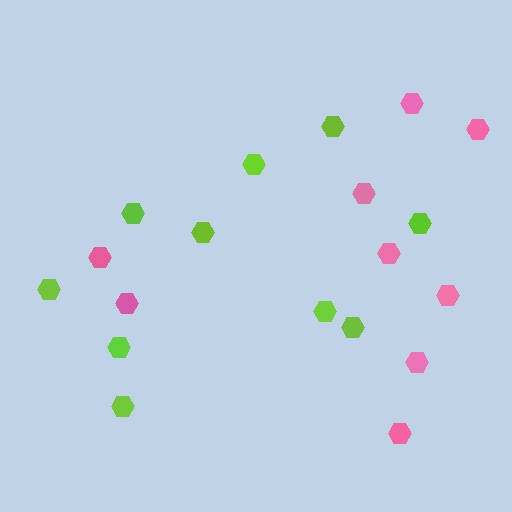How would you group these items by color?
There are 2 groups: one group of lime hexagons (10) and one group of pink hexagons (9).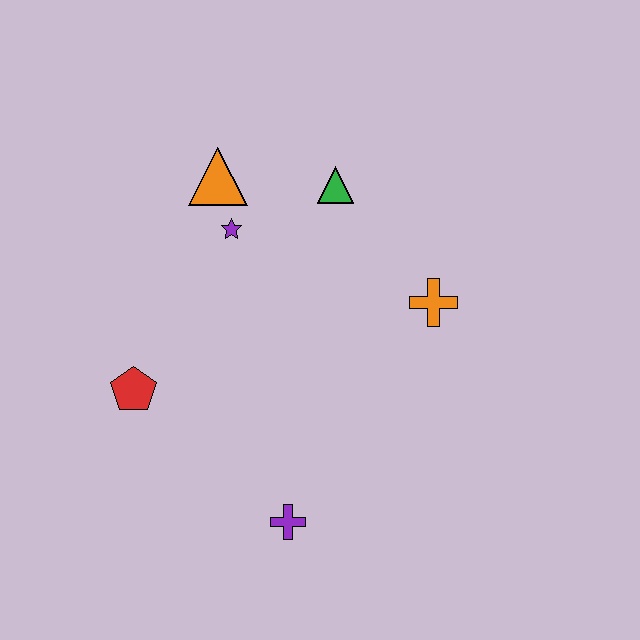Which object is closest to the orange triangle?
The purple star is closest to the orange triangle.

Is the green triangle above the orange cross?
Yes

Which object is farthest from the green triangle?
The purple cross is farthest from the green triangle.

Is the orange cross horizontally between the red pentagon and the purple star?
No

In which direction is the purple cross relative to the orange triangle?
The purple cross is below the orange triangle.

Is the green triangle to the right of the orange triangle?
Yes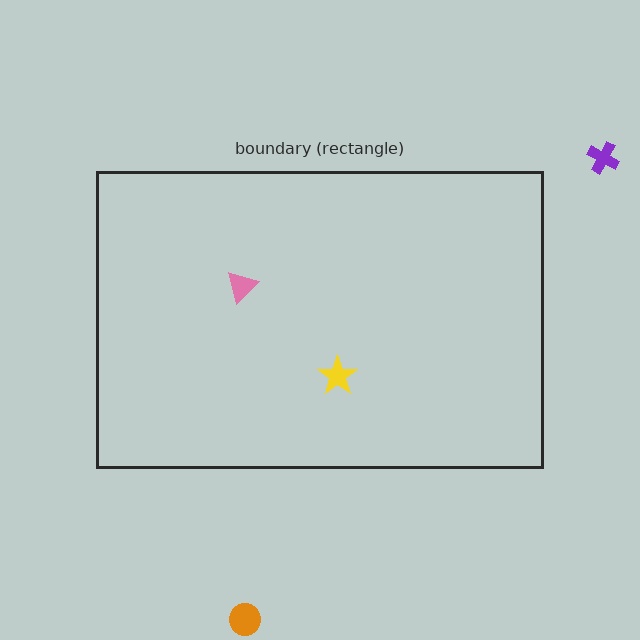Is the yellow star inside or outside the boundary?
Inside.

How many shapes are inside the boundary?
2 inside, 2 outside.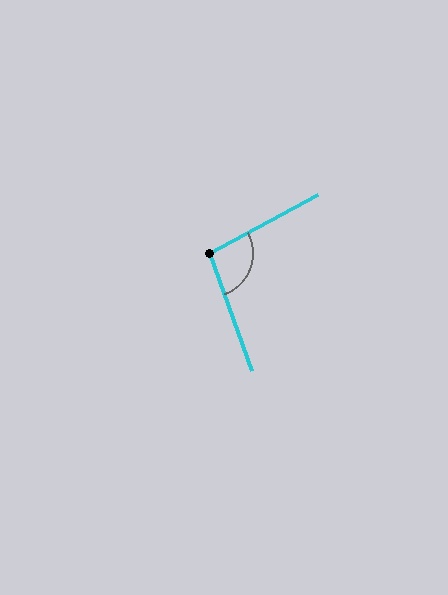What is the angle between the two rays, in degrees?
Approximately 98 degrees.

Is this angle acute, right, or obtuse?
It is obtuse.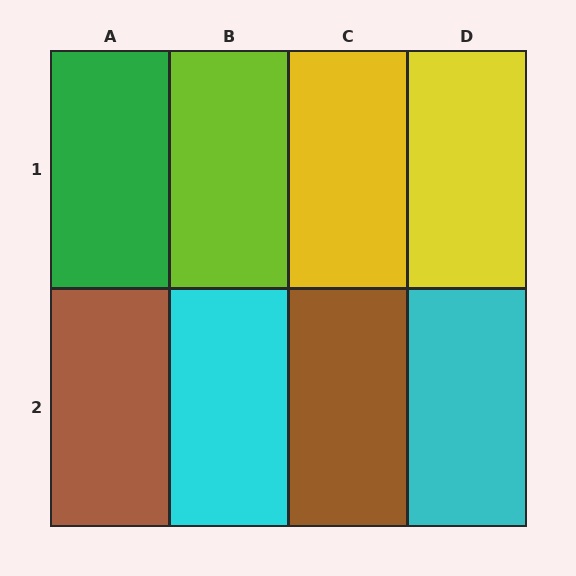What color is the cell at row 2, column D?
Cyan.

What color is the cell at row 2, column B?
Cyan.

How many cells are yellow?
2 cells are yellow.